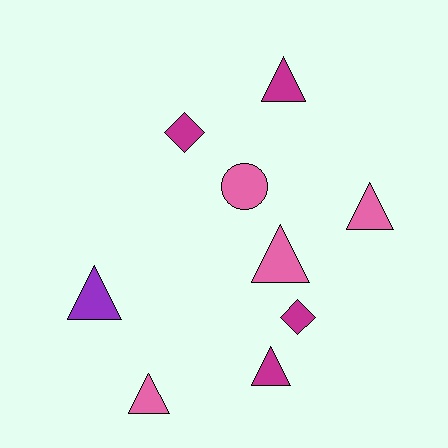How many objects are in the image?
There are 9 objects.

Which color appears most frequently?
Magenta, with 4 objects.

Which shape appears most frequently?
Triangle, with 6 objects.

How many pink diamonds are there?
There are no pink diamonds.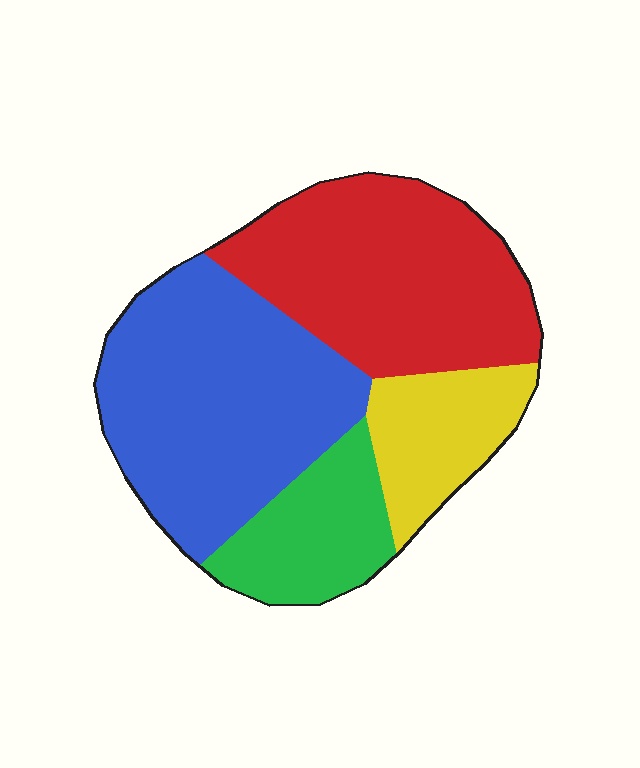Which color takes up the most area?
Blue, at roughly 40%.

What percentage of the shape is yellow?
Yellow takes up about one eighth (1/8) of the shape.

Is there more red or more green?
Red.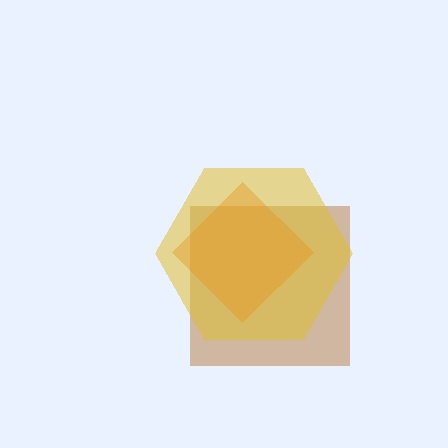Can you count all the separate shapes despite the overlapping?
Yes, there are 3 separate shapes.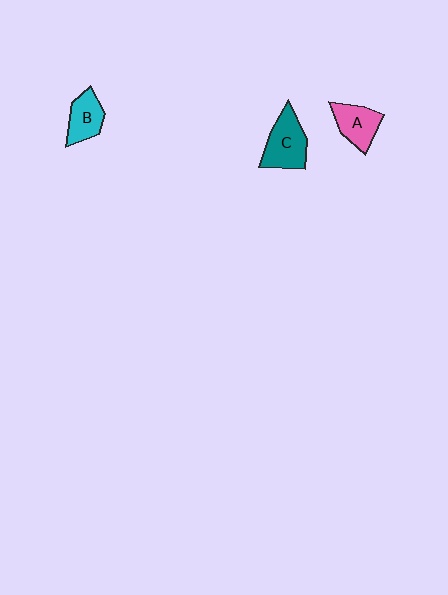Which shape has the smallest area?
Shape B (cyan).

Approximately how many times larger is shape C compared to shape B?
Approximately 1.4 times.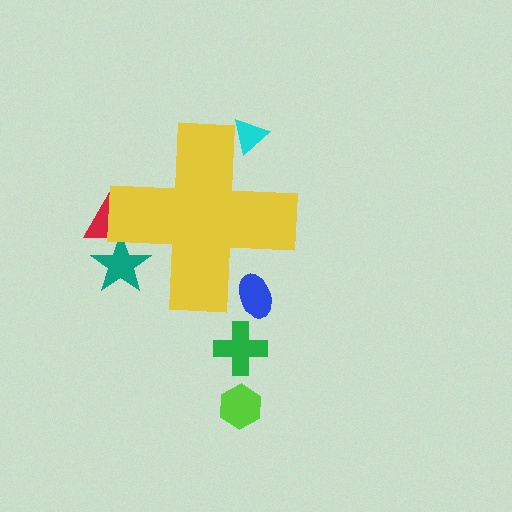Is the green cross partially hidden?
No, the green cross is fully visible.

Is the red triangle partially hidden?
Yes, the red triangle is partially hidden behind the yellow cross.